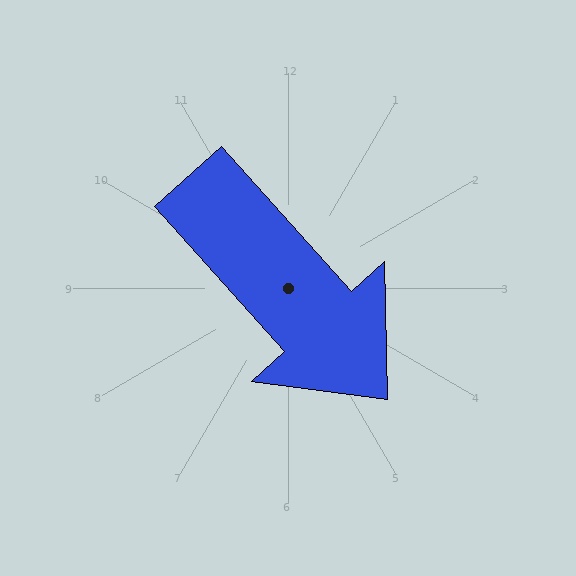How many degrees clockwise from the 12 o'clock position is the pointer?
Approximately 138 degrees.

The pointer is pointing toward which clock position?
Roughly 5 o'clock.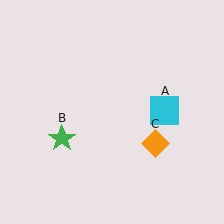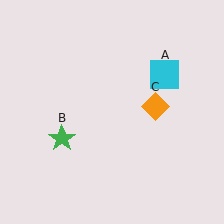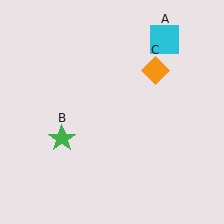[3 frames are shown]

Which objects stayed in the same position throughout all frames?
Green star (object B) remained stationary.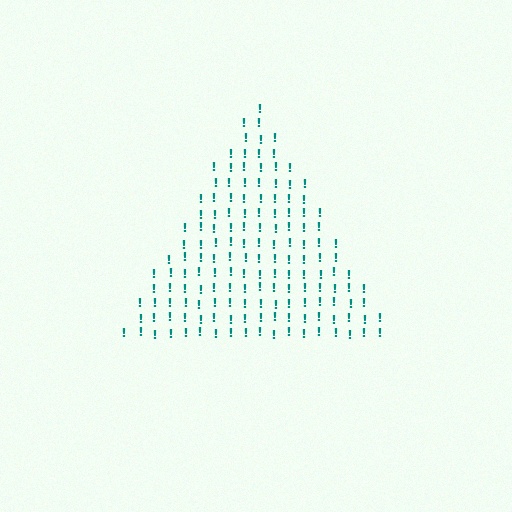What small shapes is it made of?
It is made of small exclamation marks.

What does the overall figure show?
The overall figure shows a triangle.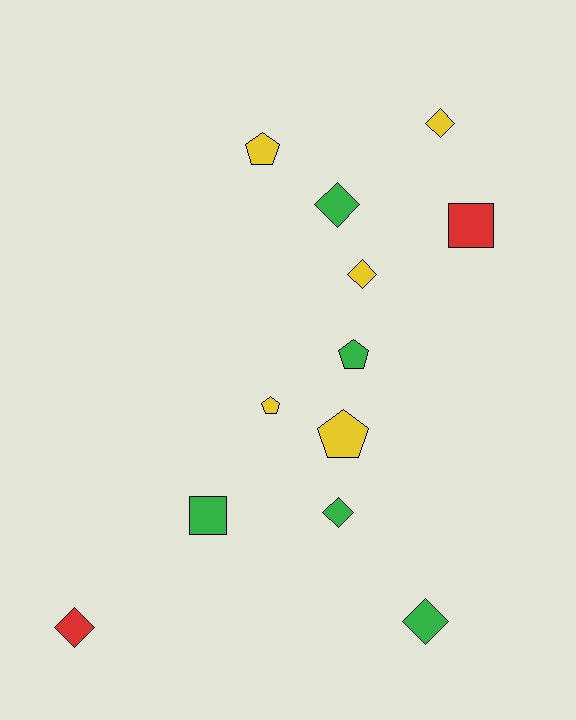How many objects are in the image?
There are 12 objects.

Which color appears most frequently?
Yellow, with 5 objects.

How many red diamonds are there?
There is 1 red diamond.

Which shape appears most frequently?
Diamond, with 6 objects.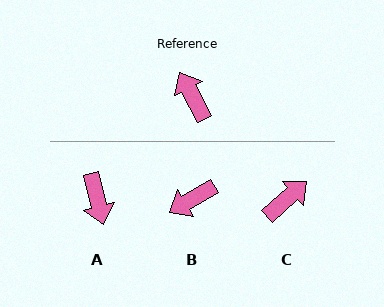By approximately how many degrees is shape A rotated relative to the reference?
Approximately 167 degrees counter-clockwise.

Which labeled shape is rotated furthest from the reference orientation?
A, about 167 degrees away.